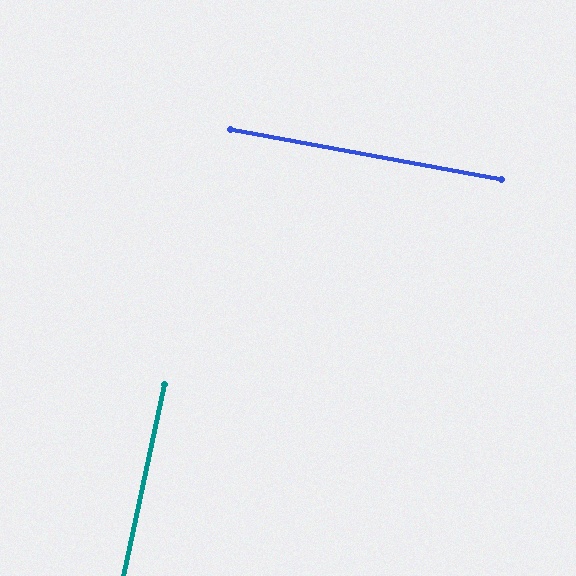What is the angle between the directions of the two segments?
Approximately 88 degrees.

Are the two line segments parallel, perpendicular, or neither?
Perpendicular — they meet at approximately 88°.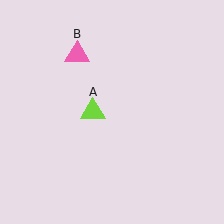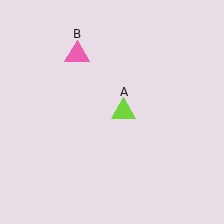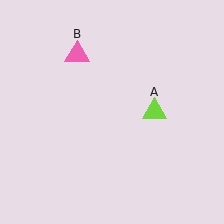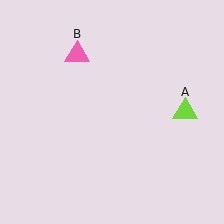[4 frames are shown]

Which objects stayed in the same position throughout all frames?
Pink triangle (object B) remained stationary.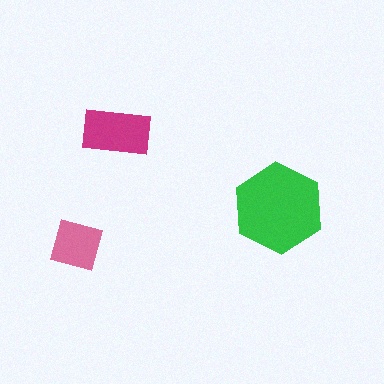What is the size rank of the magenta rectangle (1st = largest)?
2nd.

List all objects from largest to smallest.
The green hexagon, the magenta rectangle, the pink diamond.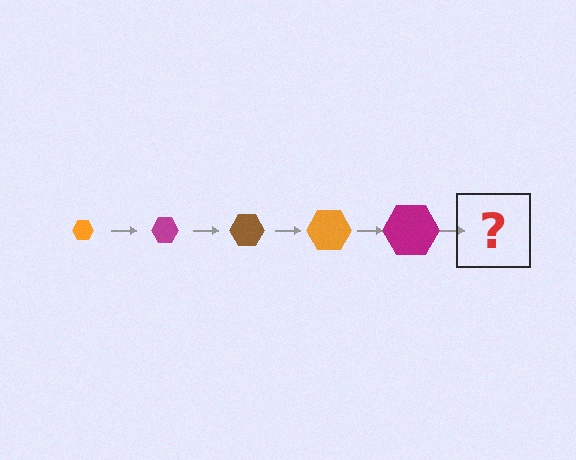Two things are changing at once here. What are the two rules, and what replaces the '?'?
The two rules are that the hexagon grows larger each step and the color cycles through orange, magenta, and brown. The '?' should be a brown hexagon, larger than the previous one.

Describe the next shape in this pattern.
It should be a brown hexagon, larger than the previous one.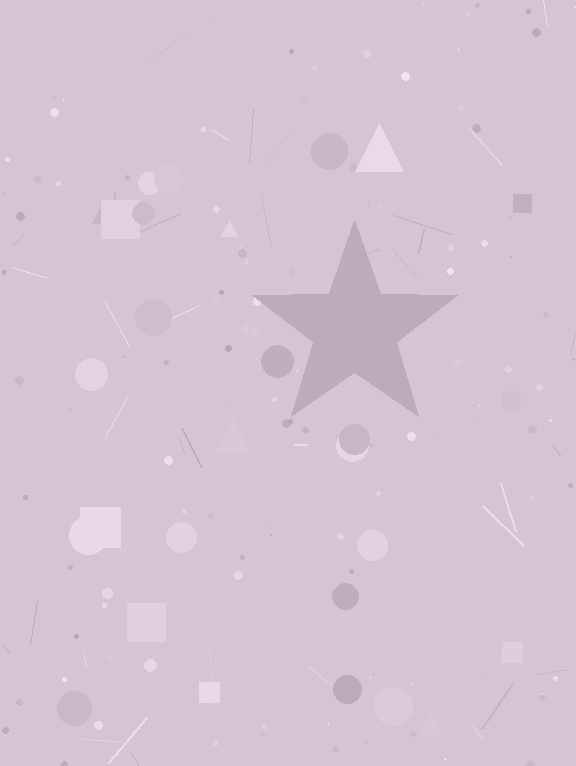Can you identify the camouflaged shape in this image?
The camouflaged shape is a star.